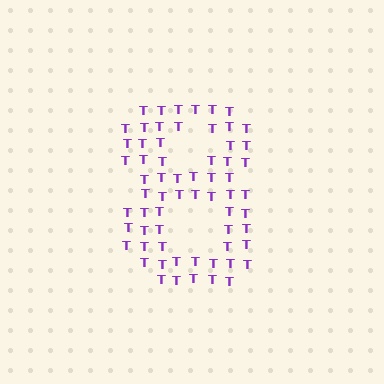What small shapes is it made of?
It is made of small letter T's.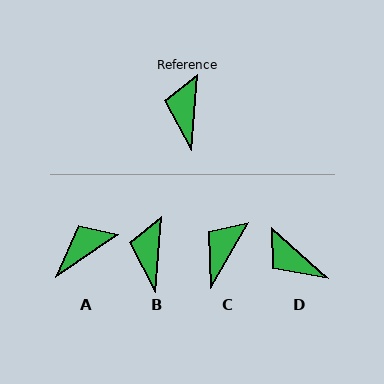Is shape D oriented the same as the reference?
No, it is off by about 52 degrees.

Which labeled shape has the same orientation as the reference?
B.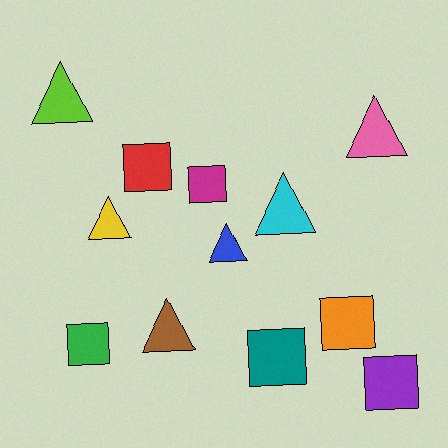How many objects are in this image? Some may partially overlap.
There are 12 objects.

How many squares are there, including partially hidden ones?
There are 6 squares.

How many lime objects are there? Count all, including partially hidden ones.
There is 1 lime object.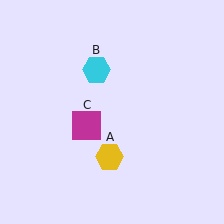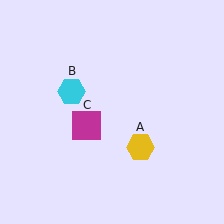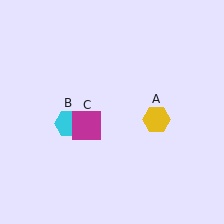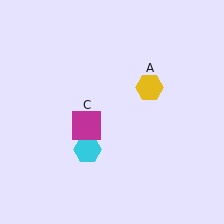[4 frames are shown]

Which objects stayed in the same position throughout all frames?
Magenta square (object C) remained stationary.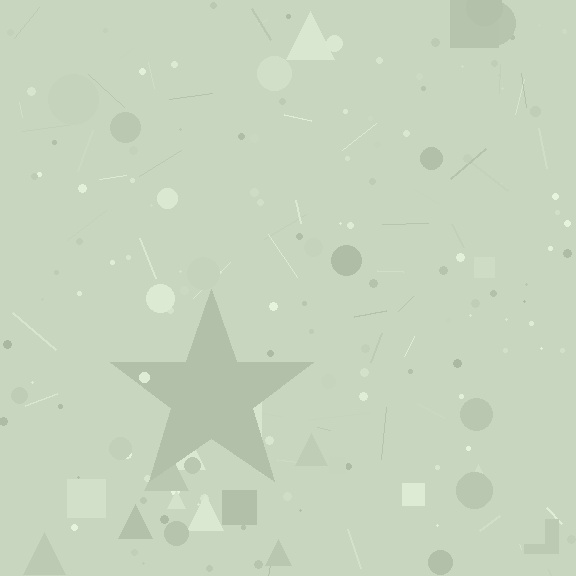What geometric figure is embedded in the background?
A star is embedded in the background.